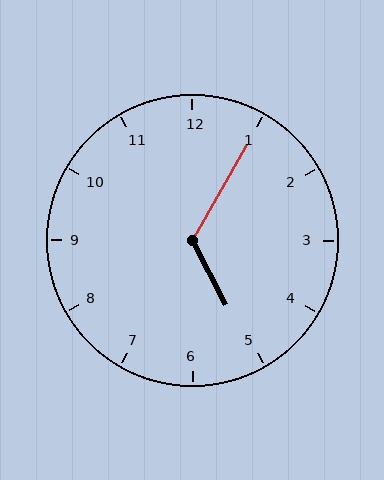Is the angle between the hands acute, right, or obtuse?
It is obtuse.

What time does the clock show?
5:05.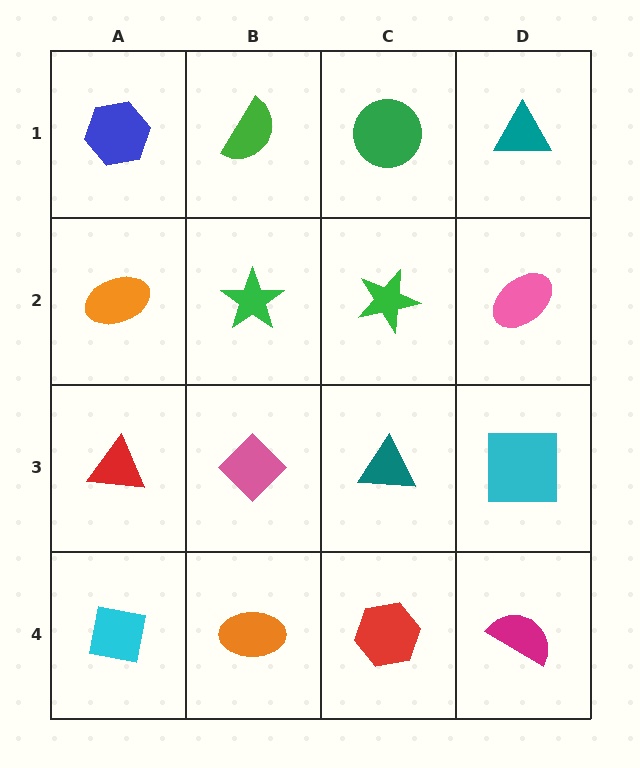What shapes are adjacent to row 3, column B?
A green star (row 2, column B), an orange ellipse (row 4, column B), a red triangle (row 3, column A), a teal triangle (row 3, column C).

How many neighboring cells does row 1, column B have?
3.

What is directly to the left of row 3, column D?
A teal triangle.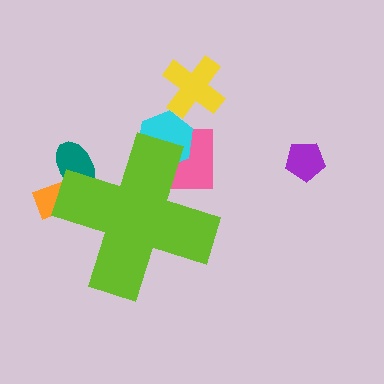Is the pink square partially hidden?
Yes, the pink square is partially hidden behind the lime cross.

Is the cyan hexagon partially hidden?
Yes, the cyan hexagon is partially hidden behind the lime cross.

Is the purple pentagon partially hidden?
No, the purple pentagon is fully visible.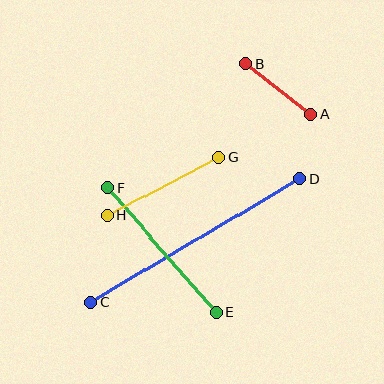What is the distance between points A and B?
The distance is approximately 82 pixels.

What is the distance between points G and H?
The distance is approximately 126 pixels.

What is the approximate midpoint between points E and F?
The midpoint is at approximately (162, 250) pixels.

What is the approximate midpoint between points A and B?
The midpoint is at approximately (278, 89) pixels.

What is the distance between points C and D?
The distance is approximately 243 pixels.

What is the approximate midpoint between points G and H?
The midpoint is at approximately (163, 186) pixels.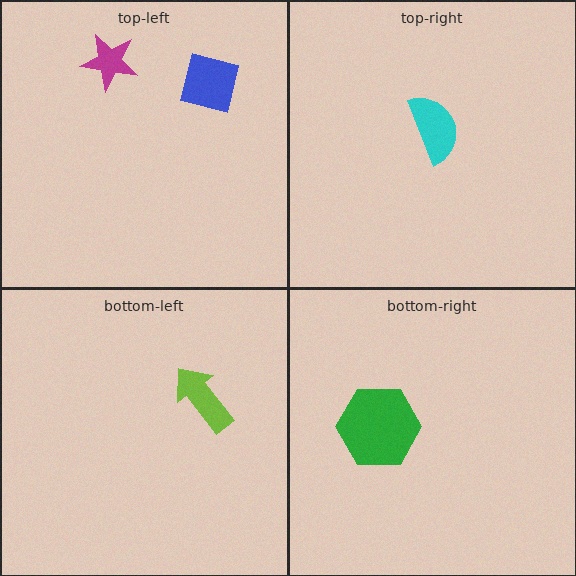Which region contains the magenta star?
The top-left region.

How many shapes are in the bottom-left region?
1.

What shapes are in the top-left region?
The magenta star, the blue square.